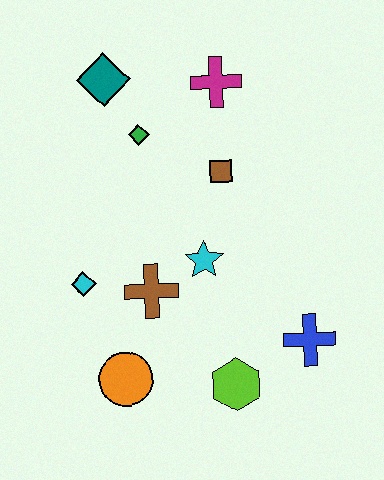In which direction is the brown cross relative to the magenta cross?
The brown cross is below the magenta cross.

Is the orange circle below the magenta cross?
Yes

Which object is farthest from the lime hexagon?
The teal diamond is farthest from the lime hexagon.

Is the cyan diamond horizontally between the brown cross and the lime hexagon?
No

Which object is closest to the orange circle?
The brown cross is closest to the orange circle.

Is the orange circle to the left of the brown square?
Yes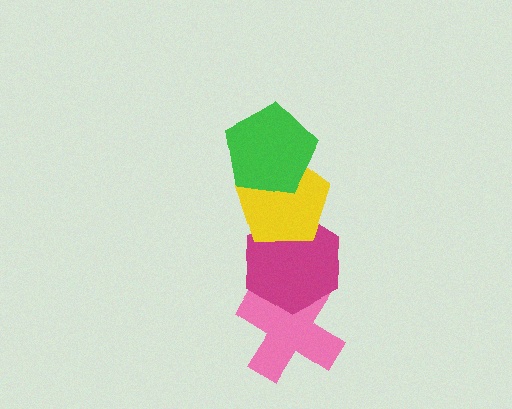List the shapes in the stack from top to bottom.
From top to bottom: the green pentagon, the yellow pentagon, the magenta hexagon, the pink cross.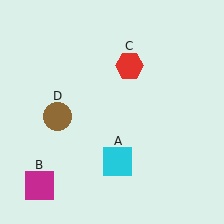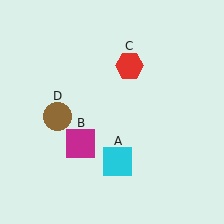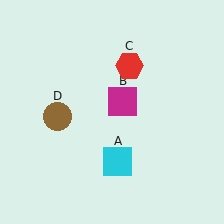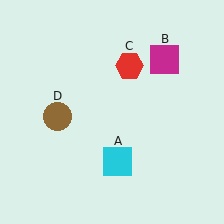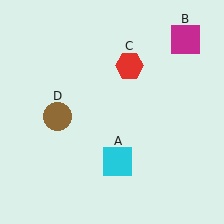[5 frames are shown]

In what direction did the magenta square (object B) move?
The magenta square (object B) moved up and to the right.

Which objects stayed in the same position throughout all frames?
Cyan square (object A) and red hexagon (object C) and brown circle (object D) remained stationary.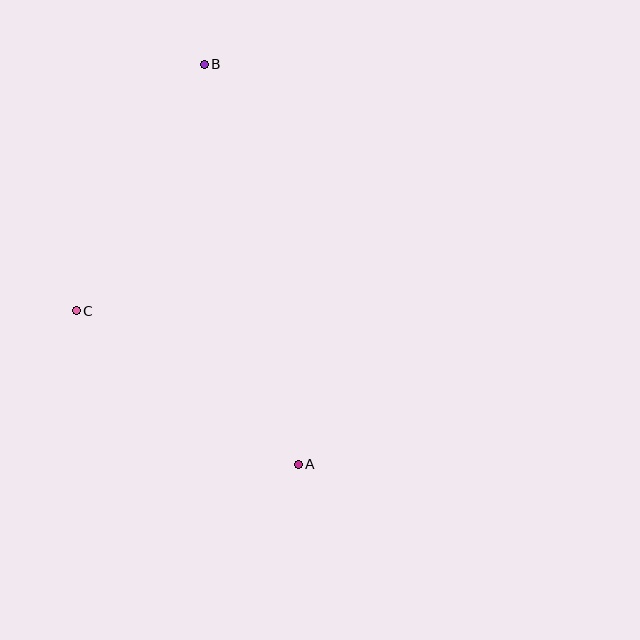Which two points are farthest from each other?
Points A and B are farthest from each other.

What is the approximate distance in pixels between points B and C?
The distance between B and C is approximately 278 pixels.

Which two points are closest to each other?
Points A and C are closest to each other.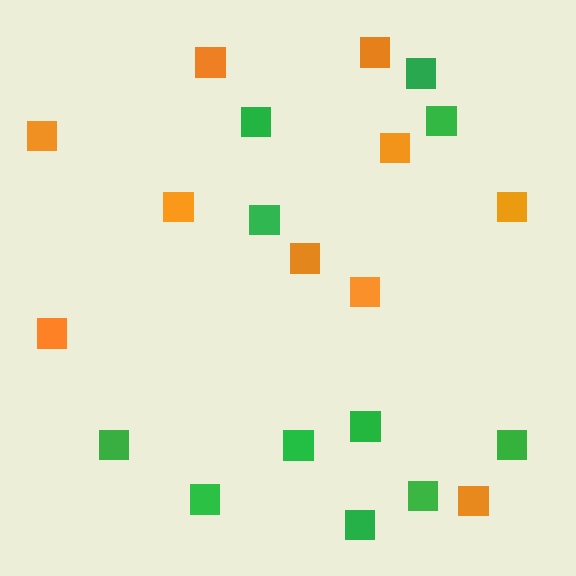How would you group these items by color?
There are 2 groups: one group of green squares (11) and one group of orange squares (10).